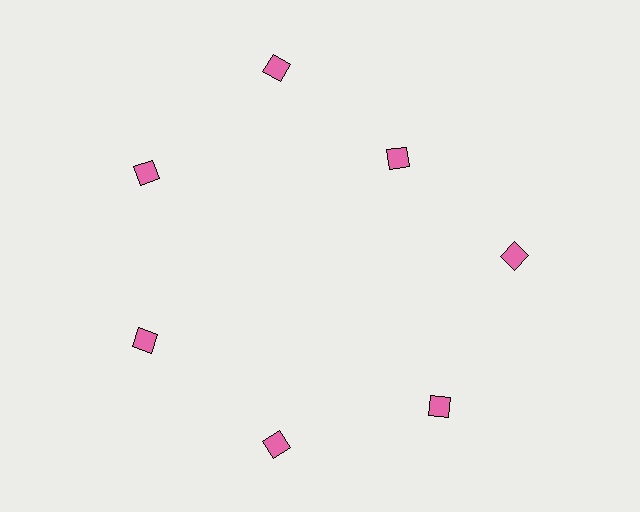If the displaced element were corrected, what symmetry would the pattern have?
It would have 7-fold rotational symmetry — the pattern would map onto itself every 51 degrees.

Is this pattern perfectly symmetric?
No. The 7 pink diamonds are arranged in a ring, but one element near the 1 o'clock position is pulled inward toward the center, breaking the 7-fold rotational symmetry.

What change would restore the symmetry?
The symmetry would be restored by moving it outward, back onto the ring so that all 7 diamonds sit at equal angles and equal distance from the center.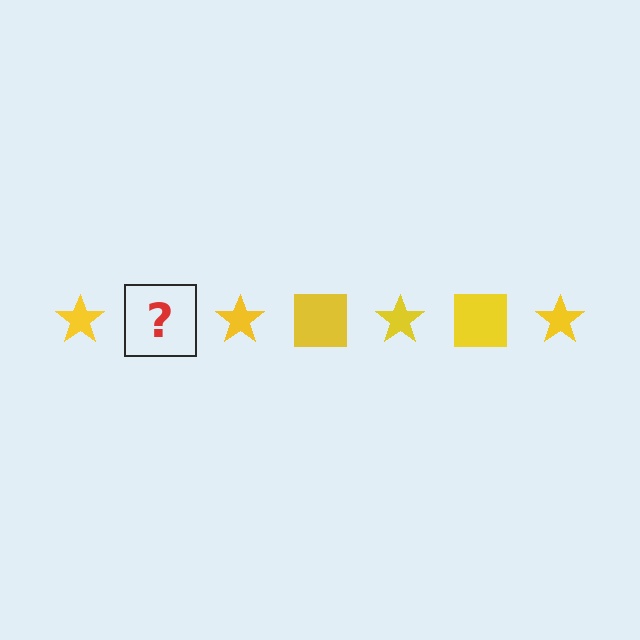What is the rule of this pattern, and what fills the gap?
The rule is that the pattern cycles through star, square shapes in yellow. The gap should be filled with a yellow square.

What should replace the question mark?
The question mark should be replaced with a yellow square.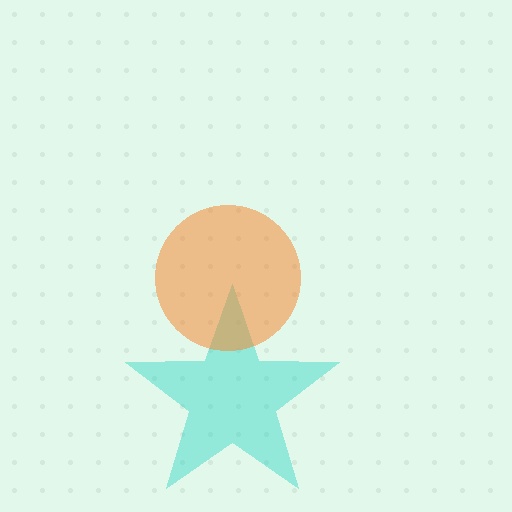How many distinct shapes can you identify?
There are 2 distinct shapes: a cyan star, an orange circle.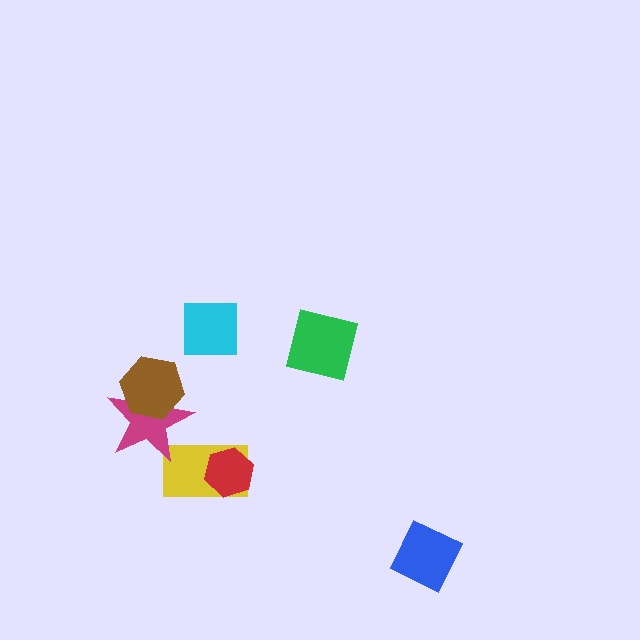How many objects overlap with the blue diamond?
0 objects overlap with the blue diamond.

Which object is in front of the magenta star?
The brown hexagon is in front of the magenta star.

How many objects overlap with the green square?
0 objects overlap with the green square.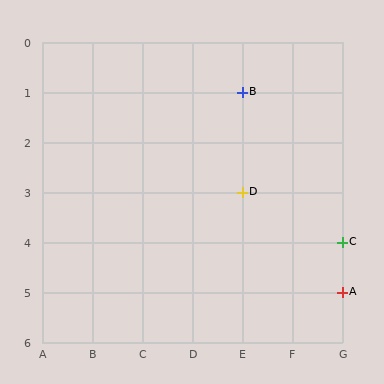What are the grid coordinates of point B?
Point B is at grid coordinates (E, 1).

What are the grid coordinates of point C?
Point C is at grid coordinates (G, 4).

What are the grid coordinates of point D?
Point D is at grid coordinates (E, 3).